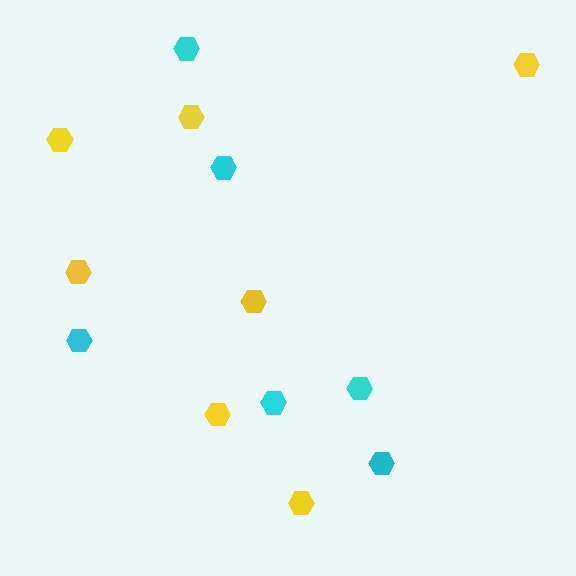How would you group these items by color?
There are 2 groups: one group of yellow hexagons (7) and one group of cyan hexagons (6).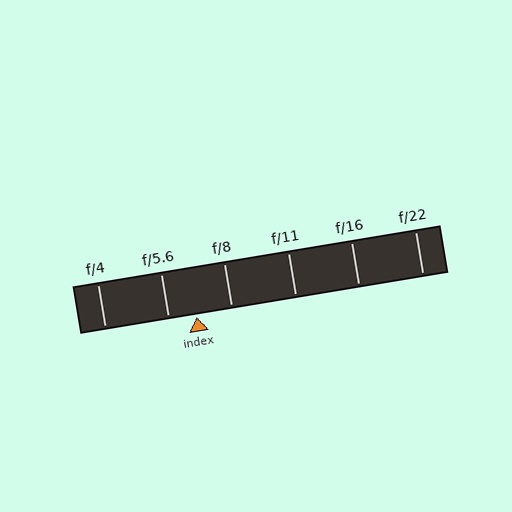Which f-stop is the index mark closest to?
The index mark is closest to f/5.6.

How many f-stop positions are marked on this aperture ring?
There are 6 f-stop positions marked.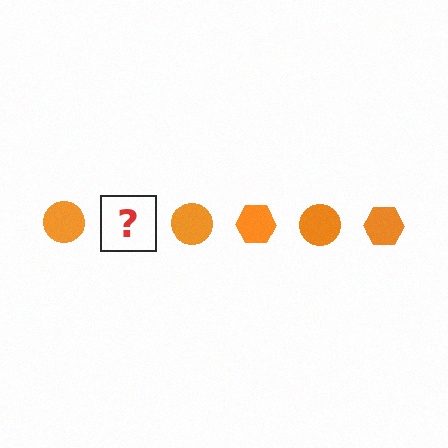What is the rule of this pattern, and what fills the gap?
The rule is that the pattern cycles through circle, hexagon shapes in orange. The gap should be filled with an orange hexagon.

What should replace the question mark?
The question mark should be replaced with an orange hexagon.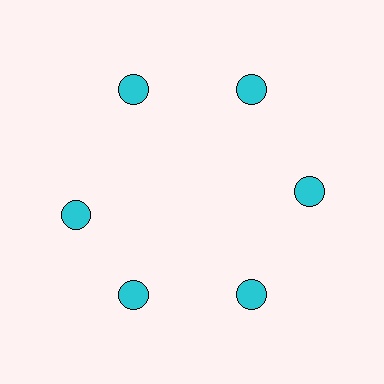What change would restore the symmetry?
The symmetry would be restored by rotating it back into even spacing with its neighbors so that all 6 circles sit at equal angles and equal distance from the center.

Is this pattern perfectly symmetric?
No. The 6 cyan circles are arranged in a ring, but one element near the 9 o'clock position is rotated out of alignment along the ring, breaking the 6-fold rotational symmetry.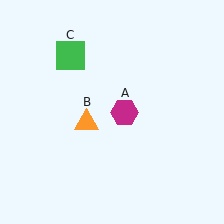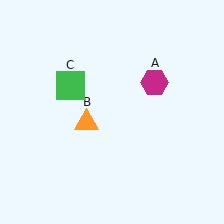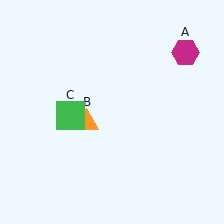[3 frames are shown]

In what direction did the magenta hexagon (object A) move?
The magenta hexagon (object A) moved up and to the right.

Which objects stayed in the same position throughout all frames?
Orange triangle (object B) remained stationary.